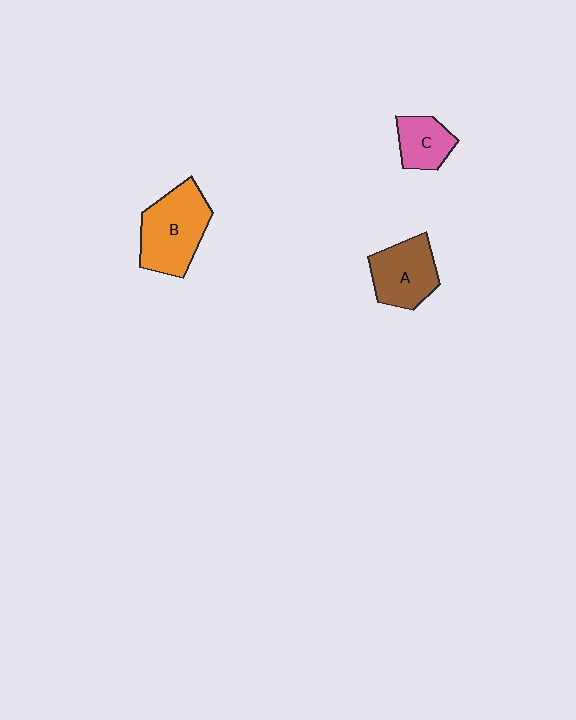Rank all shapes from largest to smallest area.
From largest to smallest: B (orange), A (brown), C (pink).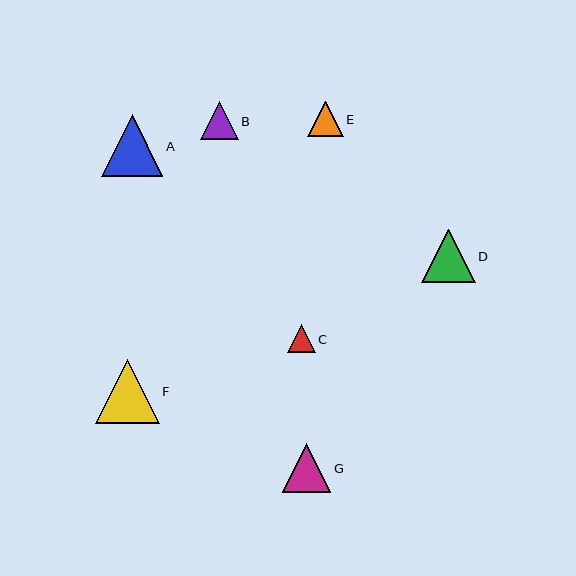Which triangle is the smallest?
Triangle C is the smallest with a size of approximately 28 pixels.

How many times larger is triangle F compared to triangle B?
Triangle F is approximately 1.7 times the size of triangle B.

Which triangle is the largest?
Triangle F is the largest with a size of approximately 64 pixels.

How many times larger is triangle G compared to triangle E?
Triangle G is approximately 1.4 times the size of triangle E.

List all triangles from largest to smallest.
From largest to smallest: F, A, D, G, B, E, C.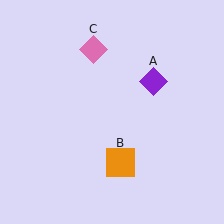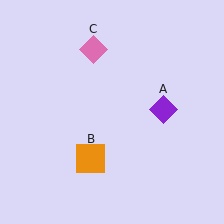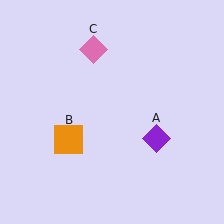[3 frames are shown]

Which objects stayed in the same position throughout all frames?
Pink diamond (object C) remained stationary.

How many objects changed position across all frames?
2 objects changed position: purple diamond (object A), orange square (object B).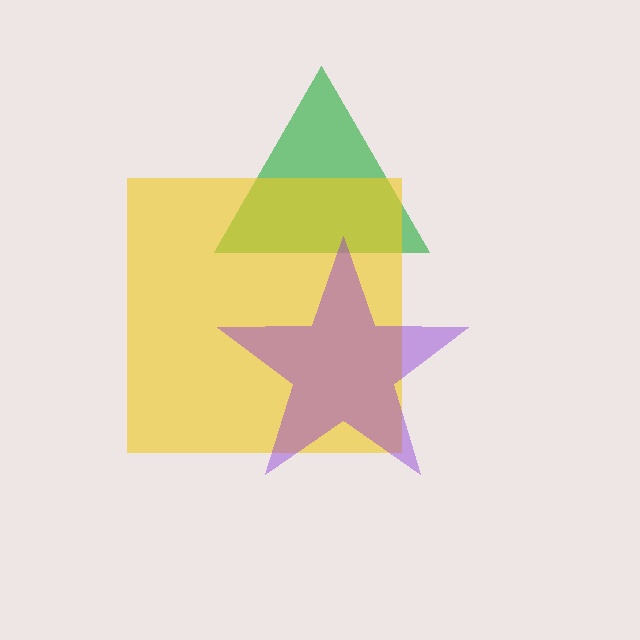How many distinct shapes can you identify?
There are 3 distinct shapes: a green triangle, a yellow square, a purple star.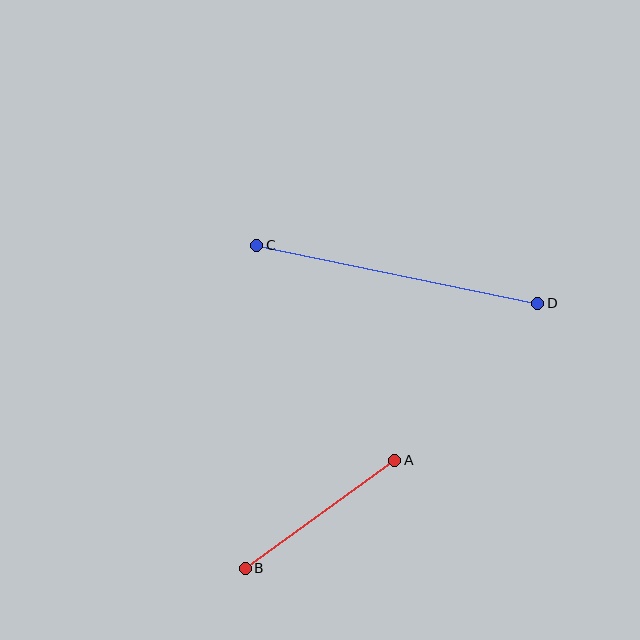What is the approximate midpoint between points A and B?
The midpoint is at approximately (320, 514) pixels.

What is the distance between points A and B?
The distance is approximately 184 pixels.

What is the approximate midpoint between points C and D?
The midpoint is at approximately (397, 274) pixels.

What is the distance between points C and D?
The distance is approximately 287 pixels.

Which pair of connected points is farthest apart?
Points C and D are farthest apart.